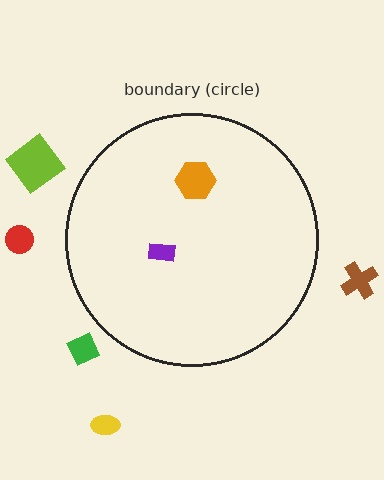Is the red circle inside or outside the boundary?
Outside.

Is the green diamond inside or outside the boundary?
Outside.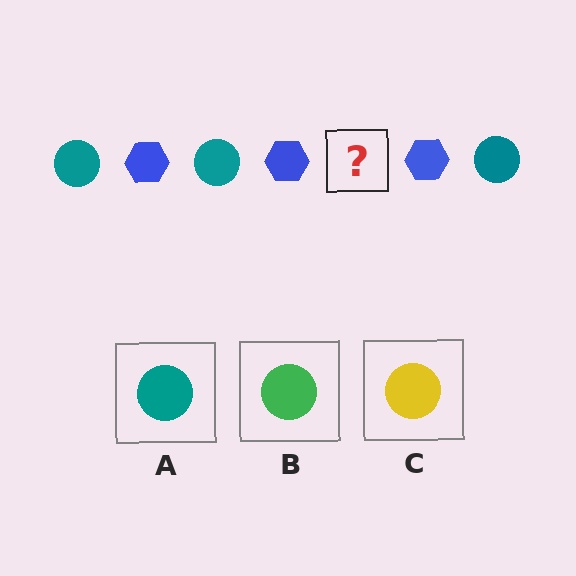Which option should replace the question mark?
Option A.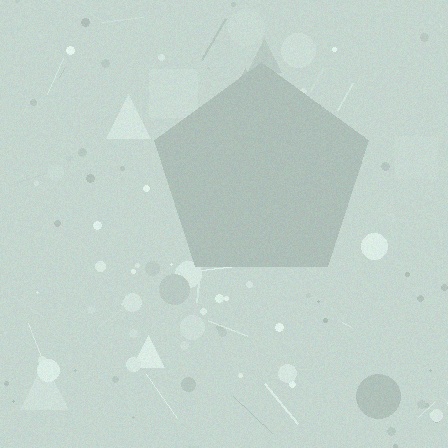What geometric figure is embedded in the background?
A pentagon is embedded in the background.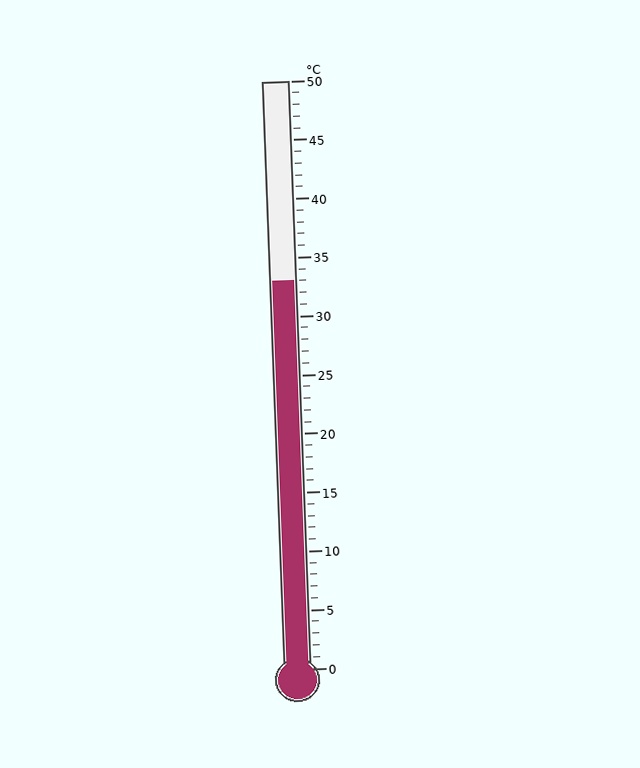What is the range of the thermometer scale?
The thermometer scale ranges from 0°C to 50°C.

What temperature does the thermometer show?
The thermometer shows approximately 33°C.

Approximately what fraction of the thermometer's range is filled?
The thermometer is filled to approximately 65% of its range.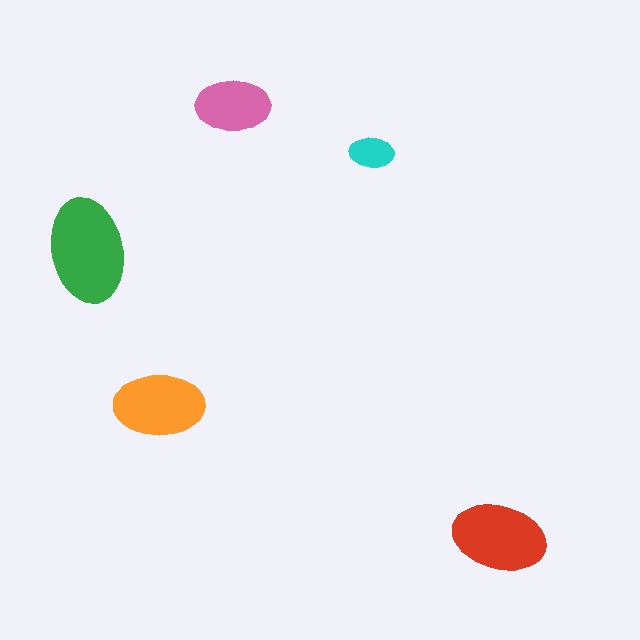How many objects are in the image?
There are 5 objects in the image.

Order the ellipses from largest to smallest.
the green one, the red one, the orange one, the pink one, the cyan one.